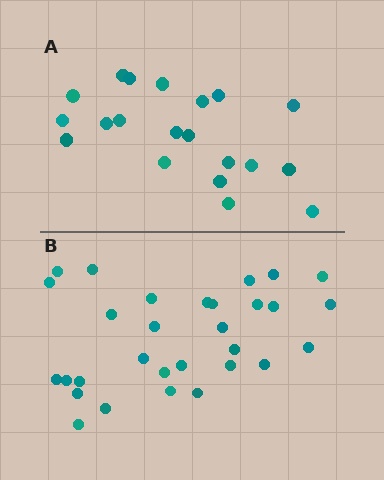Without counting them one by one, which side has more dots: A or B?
Region B (the bottom region) has more dots.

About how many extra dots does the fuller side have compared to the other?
Region B has roughly 10 or so more dots than region A.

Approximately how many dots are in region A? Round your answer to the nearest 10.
About 20 dots.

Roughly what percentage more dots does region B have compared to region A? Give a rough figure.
About 50% more.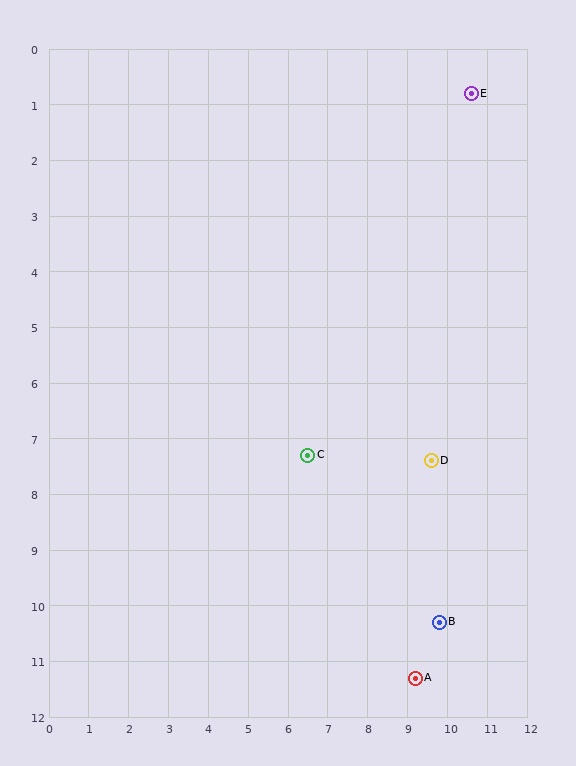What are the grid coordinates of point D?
Point D is at approximately (9.6, 7.4).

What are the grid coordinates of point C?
Point C is at approximately (6.5, 7.3).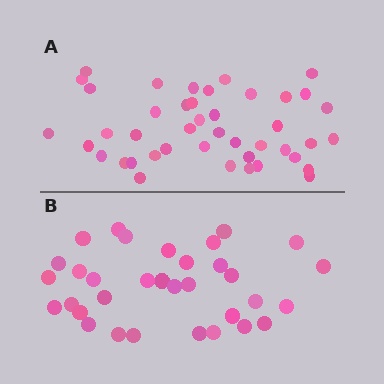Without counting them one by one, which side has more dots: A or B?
Region A (the top region) has more dots.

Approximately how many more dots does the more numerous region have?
Region A has roughly 10 or so more dots than region B.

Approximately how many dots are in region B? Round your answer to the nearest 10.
About 30 dots. (The exact count is 33, which rounds to 30.)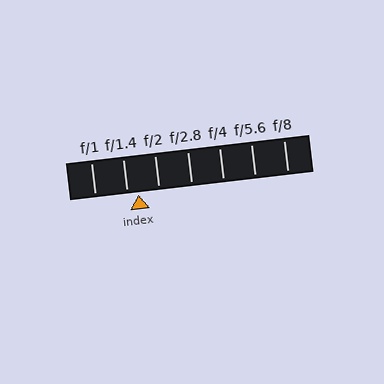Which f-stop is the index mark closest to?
The index mark is closest to f/1.4.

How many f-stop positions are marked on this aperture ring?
There are 7 f-stop positions marked.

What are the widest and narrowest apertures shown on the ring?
The widest aperture shown is f/1 and the narrowest is f/8.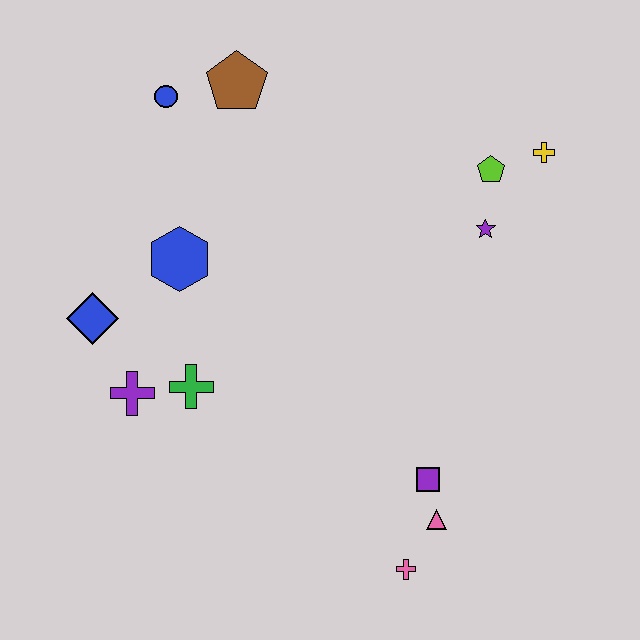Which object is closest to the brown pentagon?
The blue circle is closest to the brown pentagon.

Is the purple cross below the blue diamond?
Yes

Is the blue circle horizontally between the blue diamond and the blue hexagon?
Yes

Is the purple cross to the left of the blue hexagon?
Yes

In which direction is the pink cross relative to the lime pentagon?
The pink cross is below the lime pentagon.